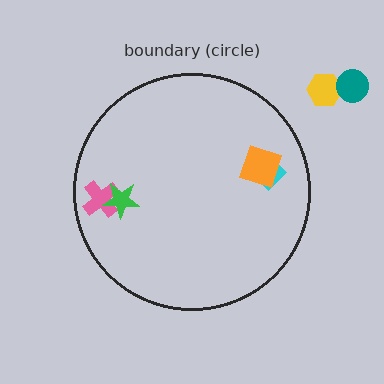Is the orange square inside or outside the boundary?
Inside.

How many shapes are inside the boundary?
4 inside, 2 outside.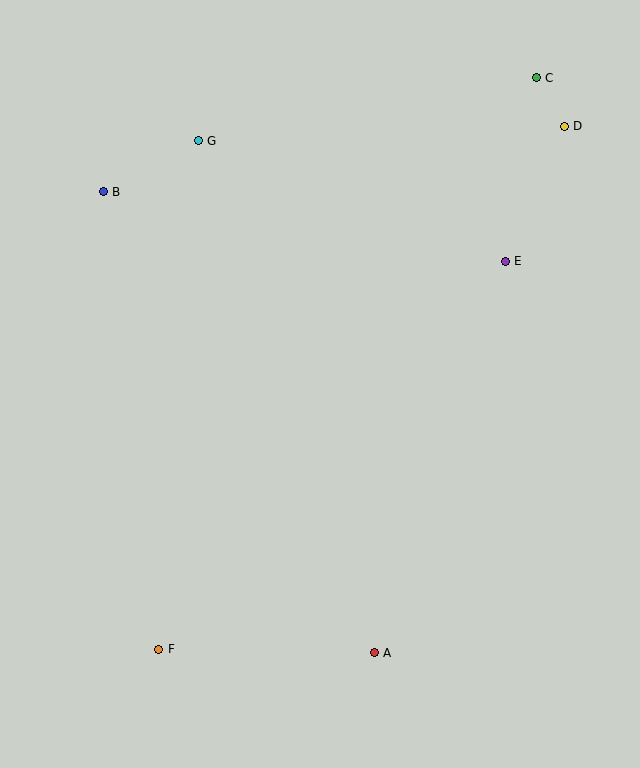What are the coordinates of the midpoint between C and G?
The midpoint between C and G is at (367, 109).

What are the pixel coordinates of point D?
Point D is at (564, 126).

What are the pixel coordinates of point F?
Point F is at (159, 649).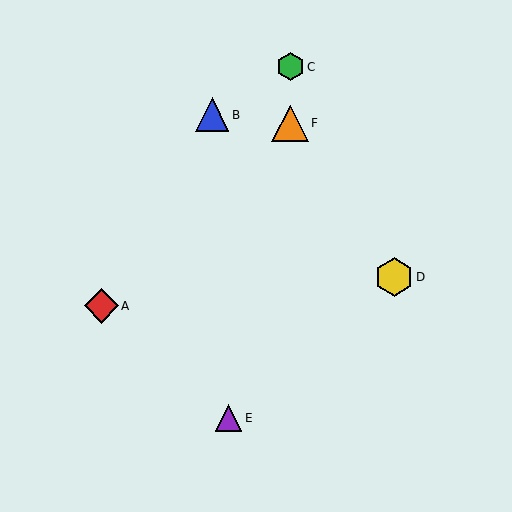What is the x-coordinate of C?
Object C is at x≈290.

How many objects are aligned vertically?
2 objects (C, F) are aligned vertically.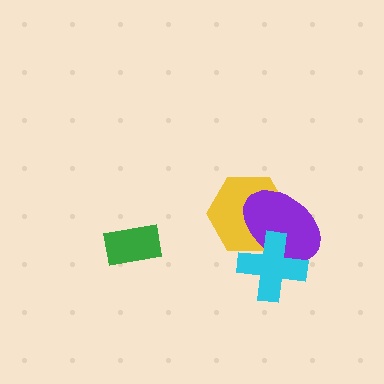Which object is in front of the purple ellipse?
The cyan cross is in front of the purple ellipse.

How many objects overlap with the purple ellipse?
2 objects overlap with the purple ellipse.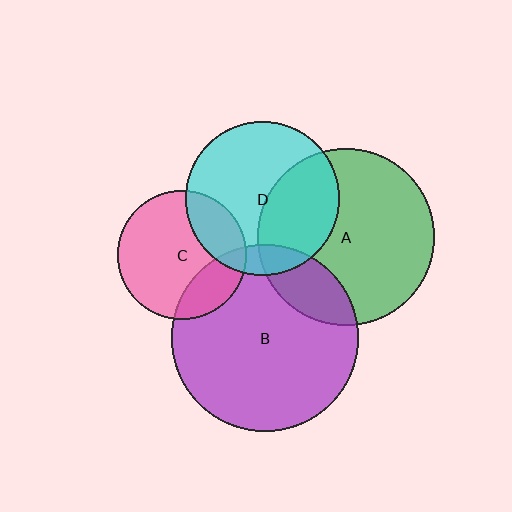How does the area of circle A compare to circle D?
Approximately 1.3 times.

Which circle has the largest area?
Circle B (purple).